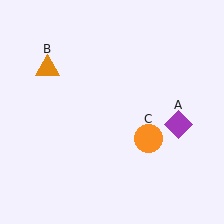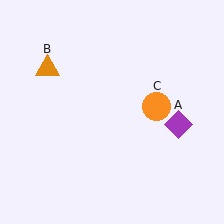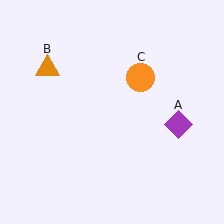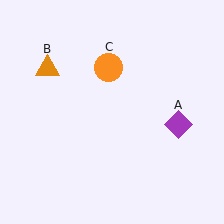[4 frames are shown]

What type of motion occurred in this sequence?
The orange circle (object C) rotated counterclockwise around the center of the scene.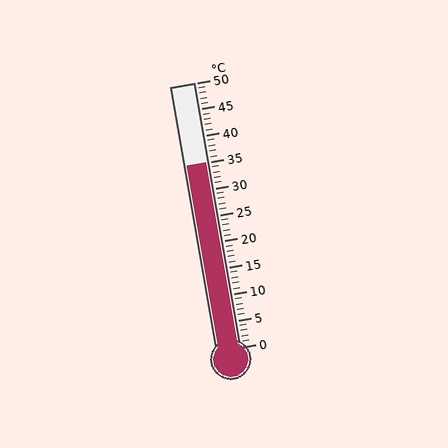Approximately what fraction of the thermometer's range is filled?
The thermometer is filled to approximately 70% of its range.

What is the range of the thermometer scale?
The thermometer scale ranges from 0°C to 50°C.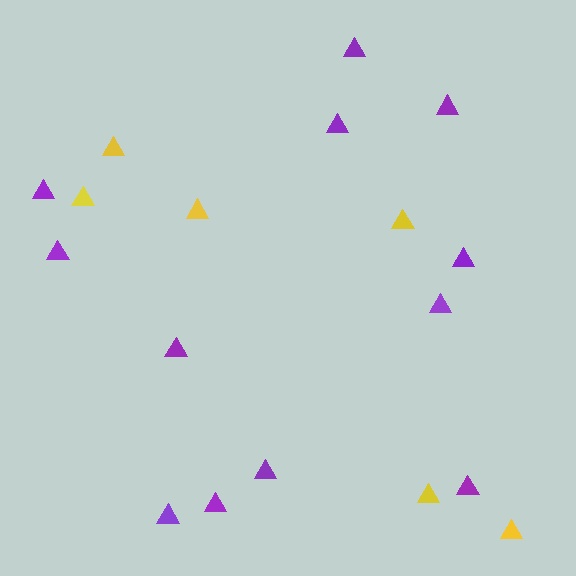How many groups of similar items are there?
There are 2 groups: one group of yellow triangles (6) and one group of purple triangles (12).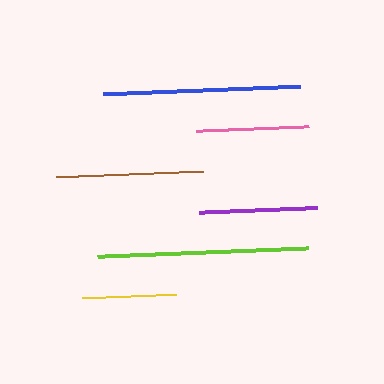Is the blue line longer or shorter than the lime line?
The lime line is longer than the blue line.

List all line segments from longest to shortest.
From longest to shortest: lime, blue, brown, purple, pink, yellow.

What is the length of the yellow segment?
The yellow segment is approximately 95 pixels long.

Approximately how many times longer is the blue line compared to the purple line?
The blue line is approximately 1.7 times the length of the purple line.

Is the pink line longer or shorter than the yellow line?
The pink line is longer than the yellow line.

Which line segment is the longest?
The lime line is the longest at approximately 210 pixels.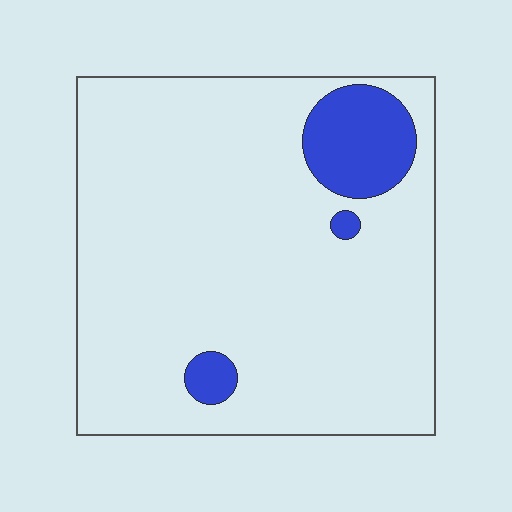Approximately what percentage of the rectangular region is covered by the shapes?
Approximately 10%.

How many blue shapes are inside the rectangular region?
3.